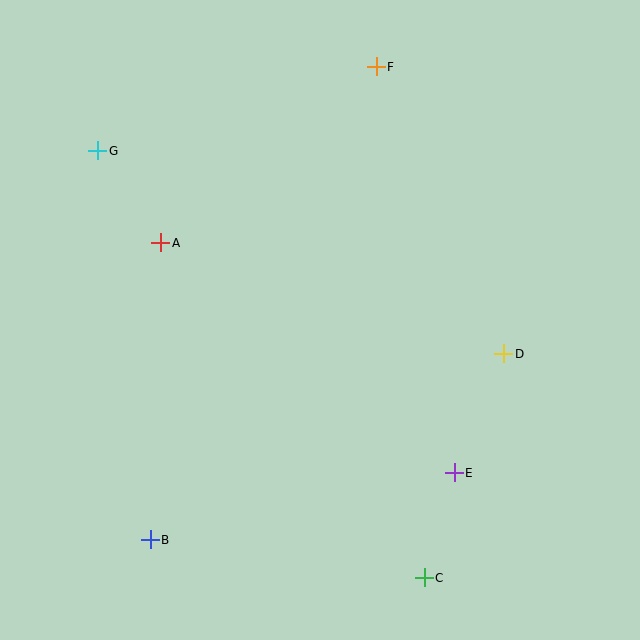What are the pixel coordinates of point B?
Point B is at (150, 540).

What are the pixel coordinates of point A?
Point A is at (161, 243).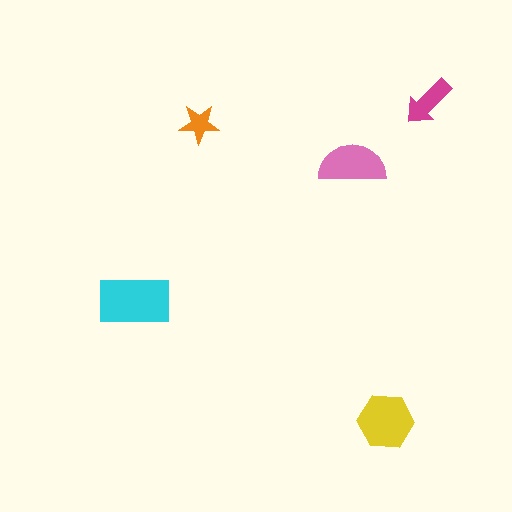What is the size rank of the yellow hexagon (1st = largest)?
2nd.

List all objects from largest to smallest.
The cyan rectangle, the yellow hexagon, the pink semicircle, the magenta arrow, the orange star.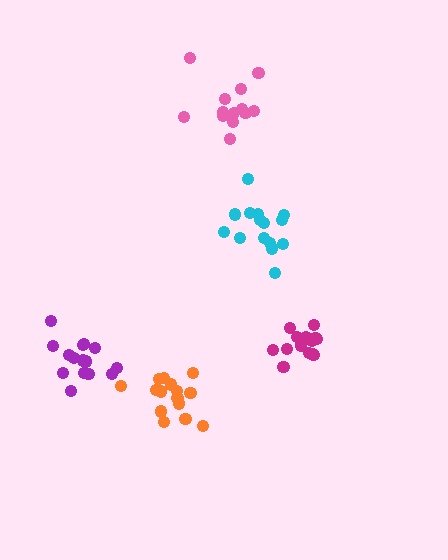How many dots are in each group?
Group 1: 15 dots, Group 2: 15 dots, Group 3: 15 dots, Group 4: 13 dots, Group 5: 15 dots (73 total).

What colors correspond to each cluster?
The clusters are colored: cyan, magenta, purple, pink, orange.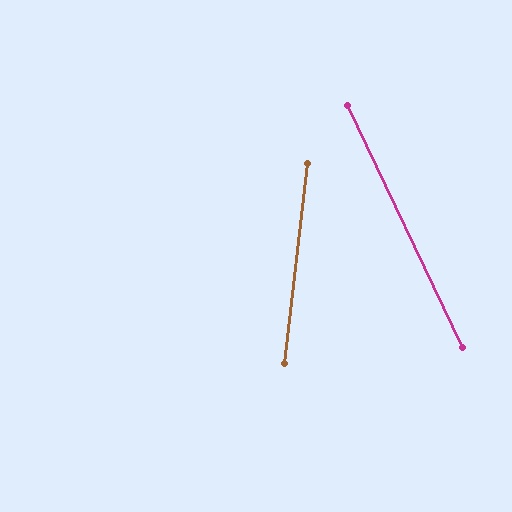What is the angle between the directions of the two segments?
Approximately 32 degrees.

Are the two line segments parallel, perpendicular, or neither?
Neither parallel nor perpendicular — they differ by about 32°.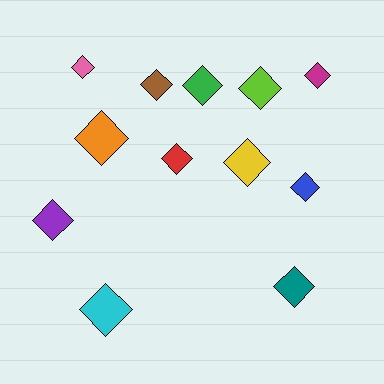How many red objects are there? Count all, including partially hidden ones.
There is 1 red object.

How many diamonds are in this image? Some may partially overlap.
There are 12 diamonds.